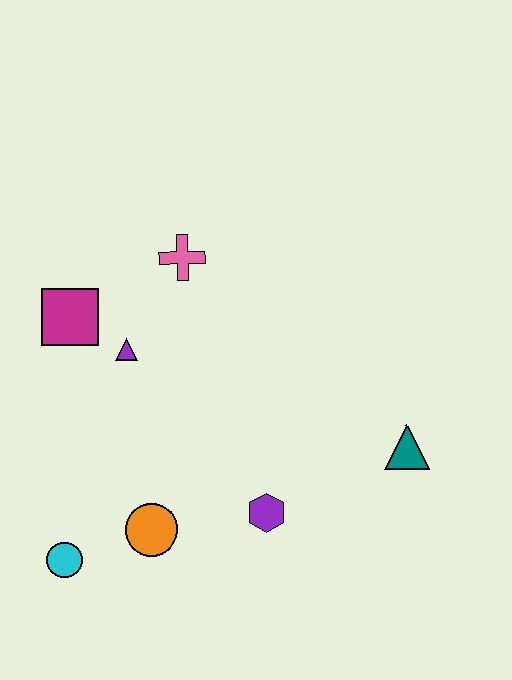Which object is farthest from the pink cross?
The cyan circle is farthest from the pink cross.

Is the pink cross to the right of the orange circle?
Yes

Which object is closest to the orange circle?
The cyan circle is closest to the orange circle.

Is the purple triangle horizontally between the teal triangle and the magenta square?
Yes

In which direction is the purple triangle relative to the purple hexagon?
The purple triangle is above the purple hexagon.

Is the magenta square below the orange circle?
No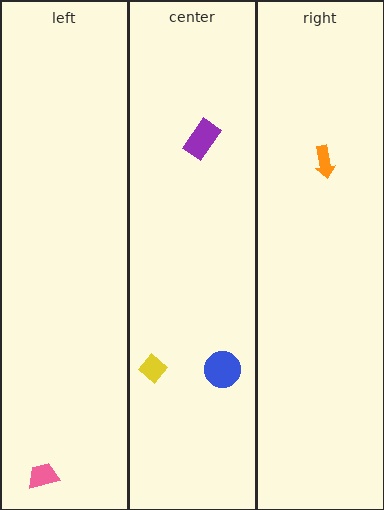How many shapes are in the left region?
1.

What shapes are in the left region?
The pink trapezoid.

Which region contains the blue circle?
The center region.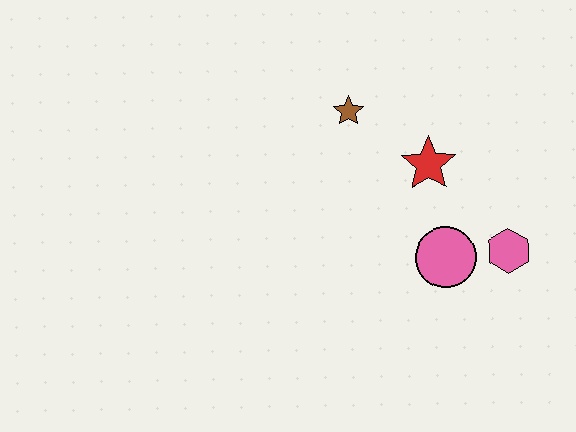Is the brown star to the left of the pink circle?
Yes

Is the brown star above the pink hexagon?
Yes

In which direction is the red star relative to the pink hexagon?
The red star is above the pink hexagon.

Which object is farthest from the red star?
The pink hexagon is farthest from the red star.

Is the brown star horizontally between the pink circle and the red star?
No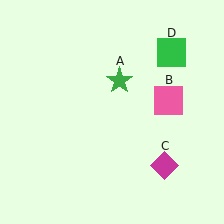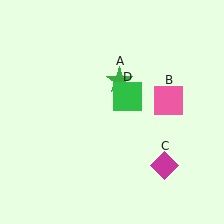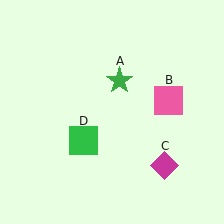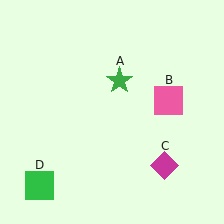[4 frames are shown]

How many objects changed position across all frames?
1 object changed position: green square (object D).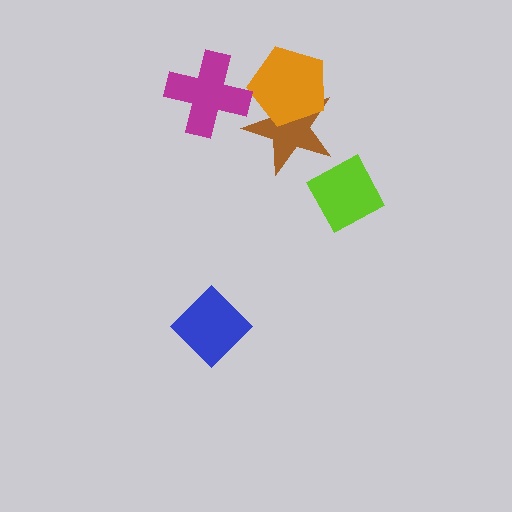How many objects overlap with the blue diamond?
0 objects overlap with the blue diamond.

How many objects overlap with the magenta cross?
0 objects overlap with the magenta cross.